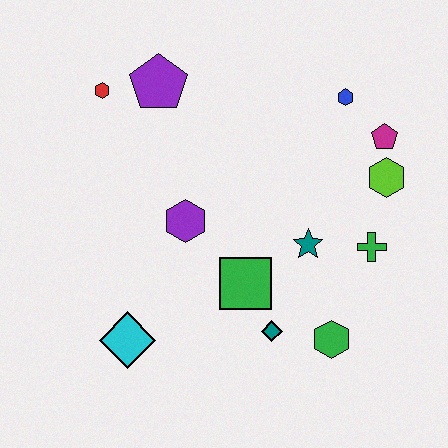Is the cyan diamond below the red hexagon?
Yes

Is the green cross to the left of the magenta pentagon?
Yes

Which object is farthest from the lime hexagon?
The cyan diamond is farthest from the lime hexagon.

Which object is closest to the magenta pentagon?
The lime hexagon is closest to the magenta pentagon.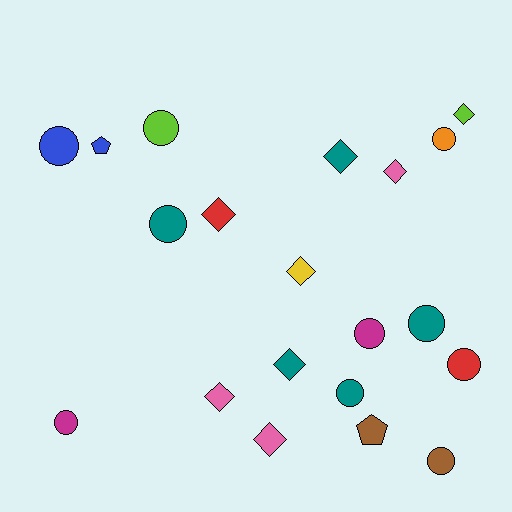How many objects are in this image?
There are 20 objects.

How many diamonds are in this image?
There are 8 diamonds.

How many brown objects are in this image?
There are 2 brown objects.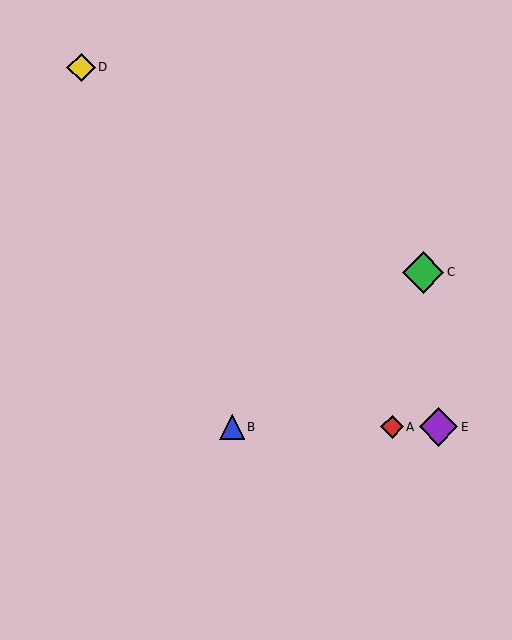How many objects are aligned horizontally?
3 objects (A, B, E) are aligned horizontally.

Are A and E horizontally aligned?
Yes, both are at y≈427.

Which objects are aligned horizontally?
Objects A, B, E are aligned horizontally.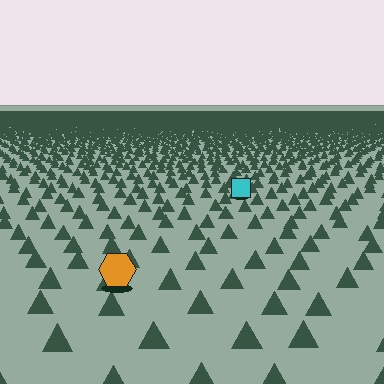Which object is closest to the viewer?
The orange hexagon is closest. The texture marks near it are larger and more spread out.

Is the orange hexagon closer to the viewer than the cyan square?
Yes. The orange hexagon is closer — you can tell from the texture gradient: the ground texture is coarser near it.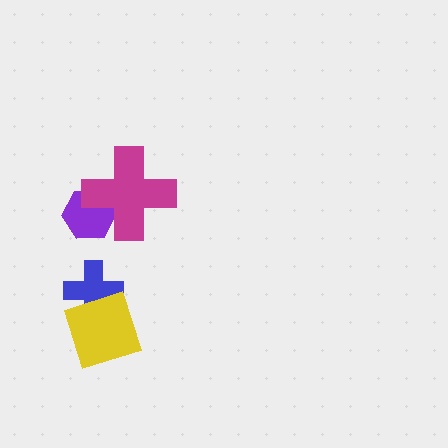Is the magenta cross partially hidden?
No, no other shape covers it.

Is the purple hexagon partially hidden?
Yes, it is partially covered by another shape.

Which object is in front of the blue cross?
The yellow diamond is in front of the blue cross.